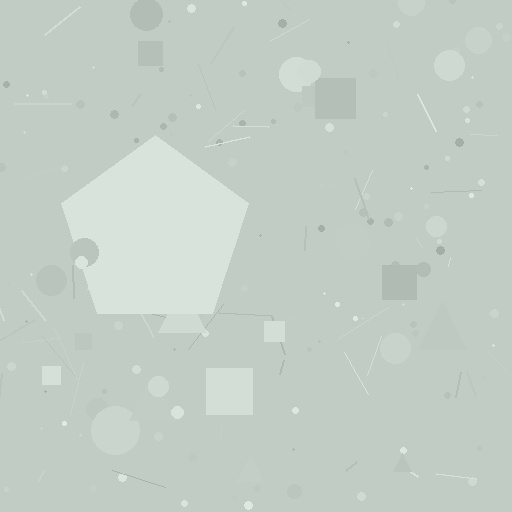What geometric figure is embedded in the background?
A pentagon is embedded in the background.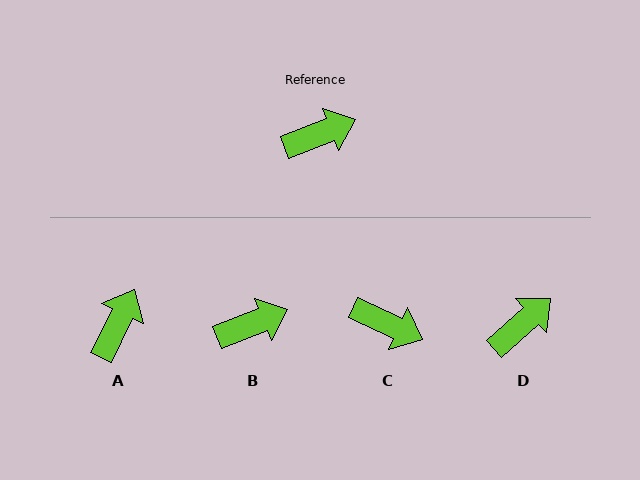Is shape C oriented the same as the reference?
No, it is off by about 46 degrees.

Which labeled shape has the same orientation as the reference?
B.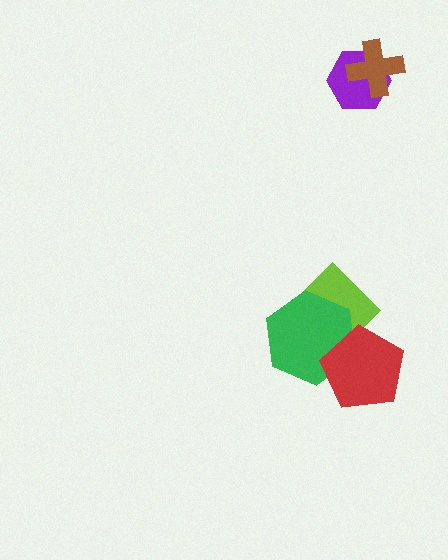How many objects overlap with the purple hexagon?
1 object overlaps with the purple hexagon.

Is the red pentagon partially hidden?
No, no other shape covers it.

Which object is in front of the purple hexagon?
The brown cross is in front of the purple hexagon.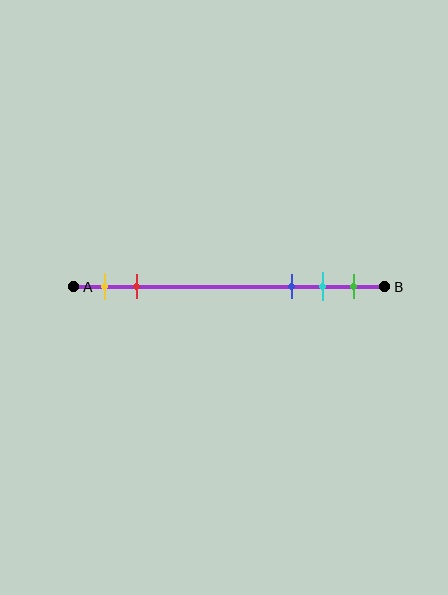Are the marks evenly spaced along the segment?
No, the marks are not evenly spaced.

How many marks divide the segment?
There are 5 marks dividing the segment.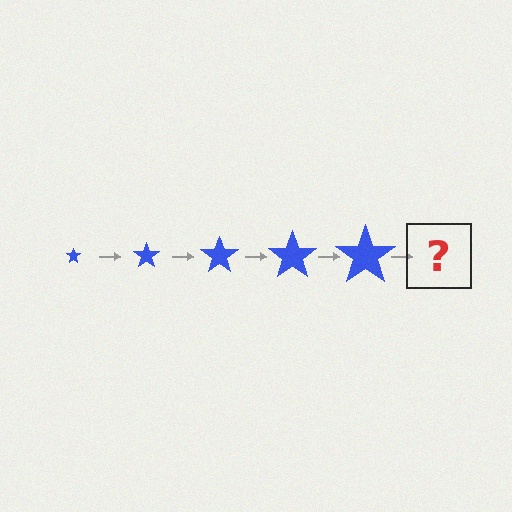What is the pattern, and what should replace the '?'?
The pattern is that the star gets progressively larger each step. The '?' should be a blue star, larger than the previous one.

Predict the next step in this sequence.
The next step is a blue star, larger than the previous one.